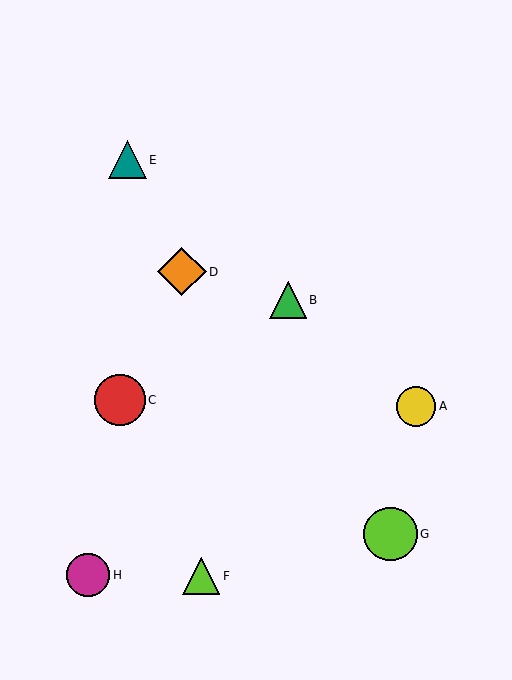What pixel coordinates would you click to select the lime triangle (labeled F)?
Click at (201, 576) to select the lime triangle F.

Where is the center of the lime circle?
The center of the lime circle is at (390, 534).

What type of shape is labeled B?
Shape B is a green triangle.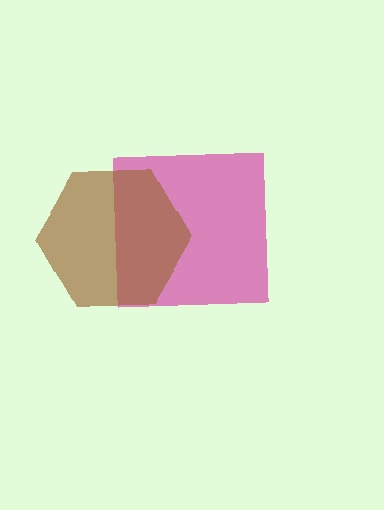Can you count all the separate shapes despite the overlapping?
Yes, there are 2 separate shapes.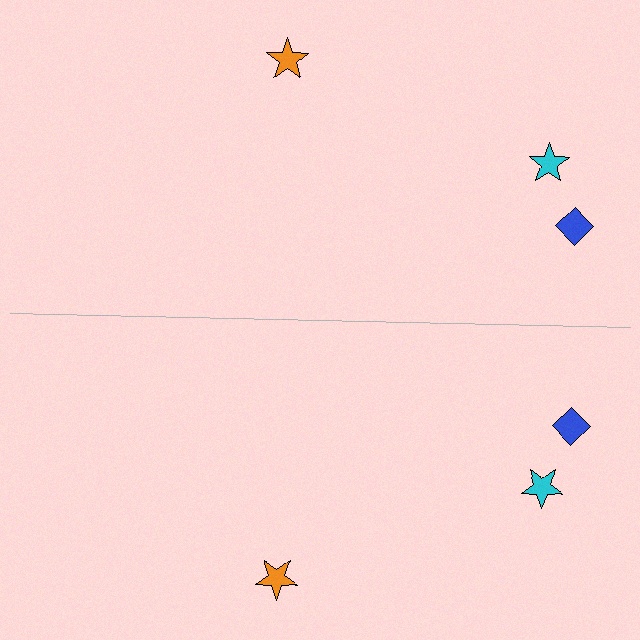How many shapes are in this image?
There are 6 shapes in this image.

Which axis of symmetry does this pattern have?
The pattern has a horizontal axis of symmetry running through the center of the image.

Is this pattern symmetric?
Yes, this pattern has bilateral (reflection) symmetry.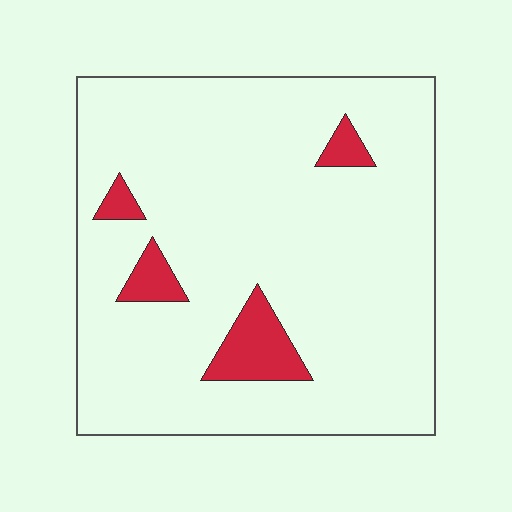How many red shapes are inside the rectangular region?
4.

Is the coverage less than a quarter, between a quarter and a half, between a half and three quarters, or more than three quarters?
Less than a quarter.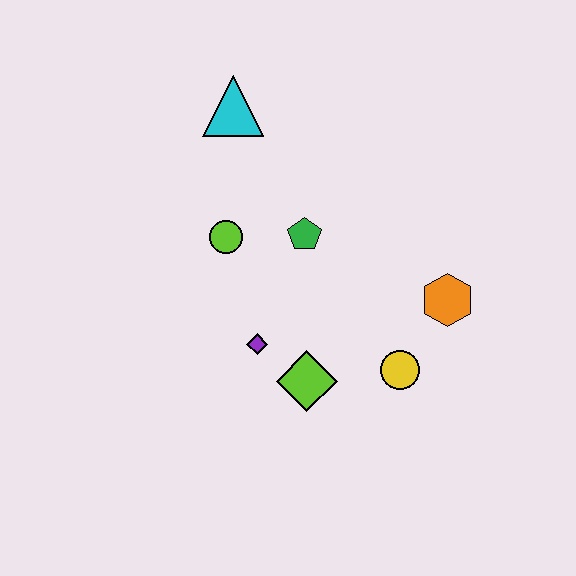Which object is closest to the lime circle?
The green pentagon is closest to the lime circle.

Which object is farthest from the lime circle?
The orange hexagon is farthest from the lime circle.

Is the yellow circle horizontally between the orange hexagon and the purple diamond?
Yes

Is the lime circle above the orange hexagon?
Yes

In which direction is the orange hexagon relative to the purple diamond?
The orange hexagon is to the right of the purple diamond.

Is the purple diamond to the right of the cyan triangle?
Yes